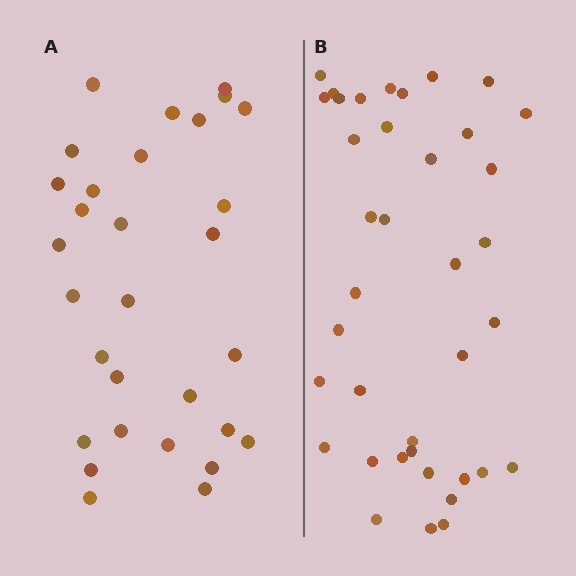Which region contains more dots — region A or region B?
Region B (the right region) has more dots.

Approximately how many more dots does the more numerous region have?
Region B has roughly 8 or so more dots than region A.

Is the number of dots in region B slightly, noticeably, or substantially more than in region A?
Region B has noticeably more, but not dramatically so. The ratio is roughly 1.3 to 1.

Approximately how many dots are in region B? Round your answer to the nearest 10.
About 40 dots. (The exact count is 38, which rounds to 40.)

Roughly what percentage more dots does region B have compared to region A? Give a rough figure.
About 25% more.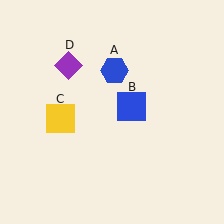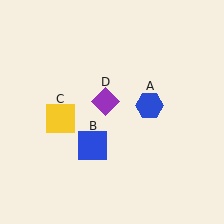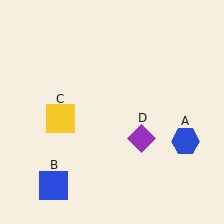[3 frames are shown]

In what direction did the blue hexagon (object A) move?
The blue hexagon (object A) moved down and to the right.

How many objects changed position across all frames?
3 objects changed position: blue hexagon (object A), blue square (object B), purple diamond (object D).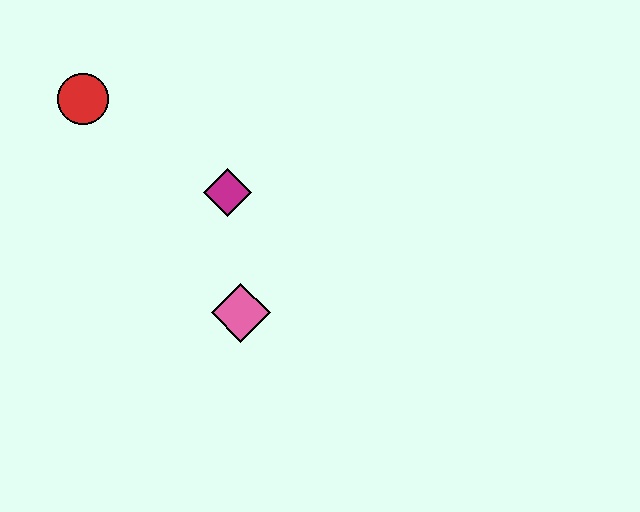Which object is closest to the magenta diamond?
The pink diamond is closest to the magenta diamond.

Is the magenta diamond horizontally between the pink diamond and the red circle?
Yes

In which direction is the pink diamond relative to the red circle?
The pink diamond is below the red circle.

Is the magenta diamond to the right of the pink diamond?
No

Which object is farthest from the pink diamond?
The red circle is farthest from the pink diamond.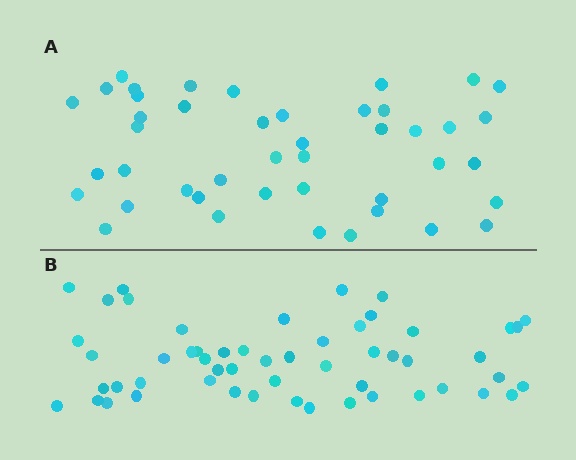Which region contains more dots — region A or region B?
Region B (the bottom region) has more dots.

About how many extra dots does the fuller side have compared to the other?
Region B has roughly 10 or so more dots than region A.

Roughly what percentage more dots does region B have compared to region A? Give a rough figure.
About 25% more.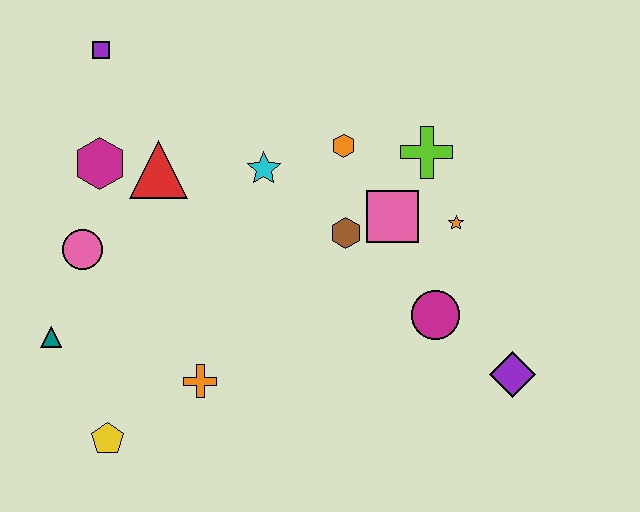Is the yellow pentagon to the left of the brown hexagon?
Yes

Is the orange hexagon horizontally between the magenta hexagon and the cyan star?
No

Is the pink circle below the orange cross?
No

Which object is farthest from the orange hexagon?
The yellow pentagon is farthest from the orange hexagon.